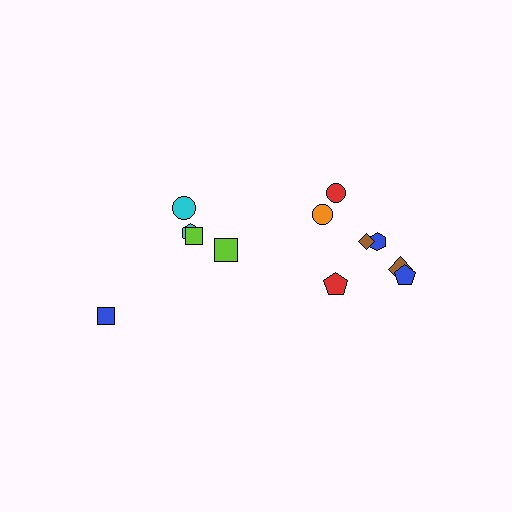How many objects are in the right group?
There are 7 objects.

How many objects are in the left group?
There are 5 objects.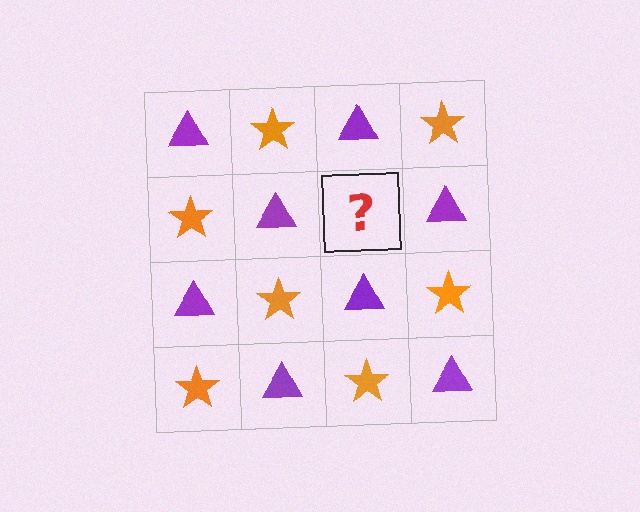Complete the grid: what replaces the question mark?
The question mark should be replaced with an orange star.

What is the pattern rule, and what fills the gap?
The rule is that it alternates purple triangle and orange star in a checkerboard pattern. The gap should be filled with an orange star.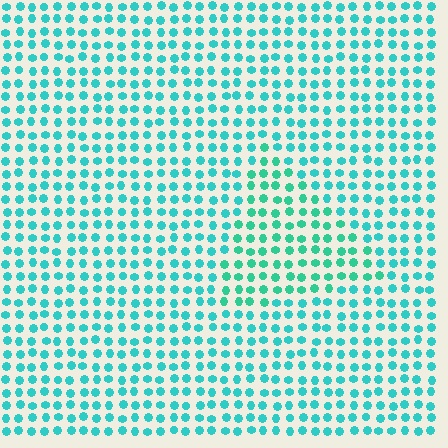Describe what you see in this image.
The image is filled with small cyan elements in a uniform arrangement. A triangle-shaped region is visible where the elements are tinted to a slightly different hue, forming a subtle color boundary.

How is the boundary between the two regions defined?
The boundary is defined purely by a slight shift in hue (about 19 degrees). Spacing, size, and orientation are identical on both sides.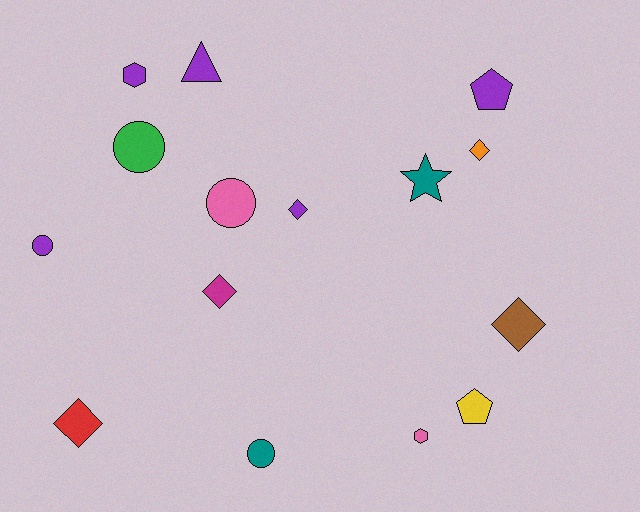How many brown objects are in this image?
There is 1 brown object.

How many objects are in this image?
There are 15 objects.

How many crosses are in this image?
There are no crosses.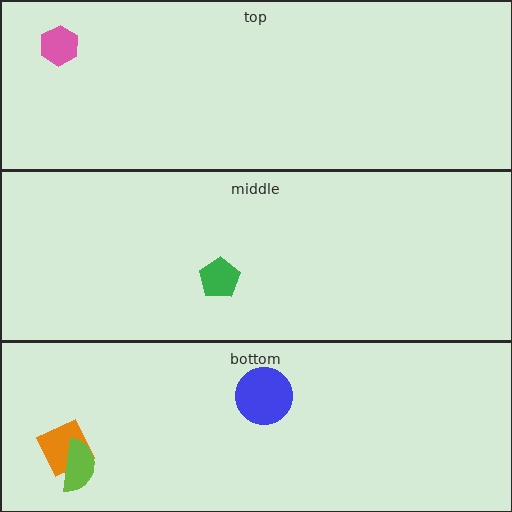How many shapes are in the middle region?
1.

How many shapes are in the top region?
1.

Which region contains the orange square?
The bottom region.